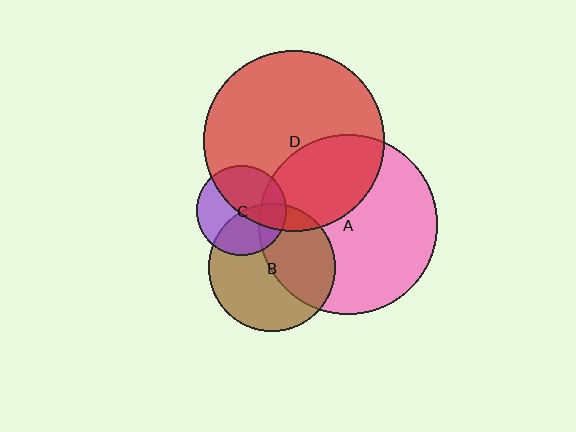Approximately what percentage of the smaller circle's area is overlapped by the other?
Approximately 40%.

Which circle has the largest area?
Circle D (red).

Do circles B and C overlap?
Yes.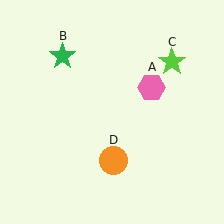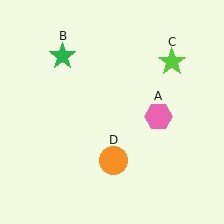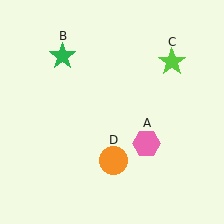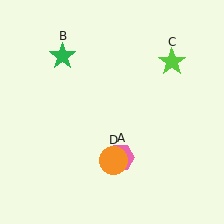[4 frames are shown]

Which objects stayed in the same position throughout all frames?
Green star (object B) and lime star (object C) and orange circle (object D) remained stationary.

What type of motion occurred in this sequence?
The pink hexagon (object A) rotated clockwise around the center of the scene.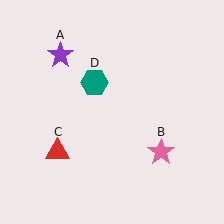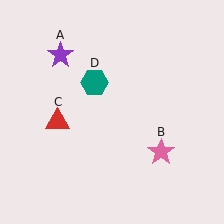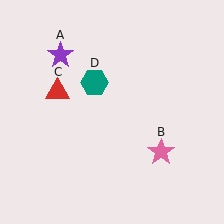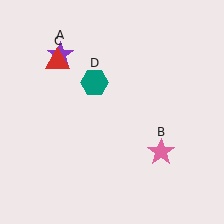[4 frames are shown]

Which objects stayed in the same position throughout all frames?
Purple star (object A) and pink star (object B) and teal hexagon (object D) remained stationary.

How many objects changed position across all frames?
1 object changed position: red triangle (object C).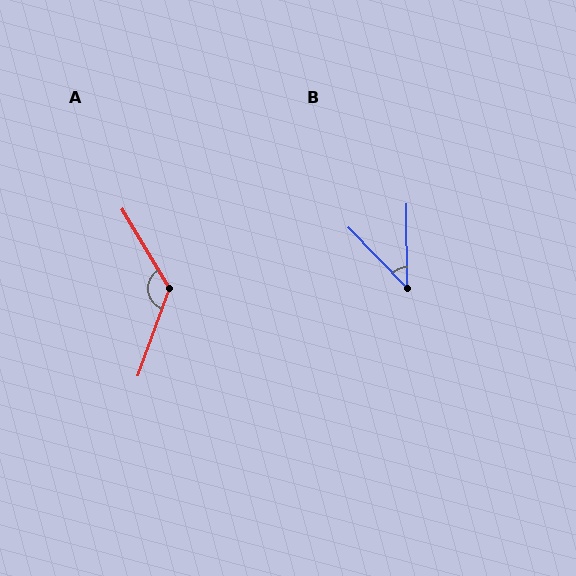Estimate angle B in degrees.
Approximately 44 degrees.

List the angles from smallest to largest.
B (44°), A (129°).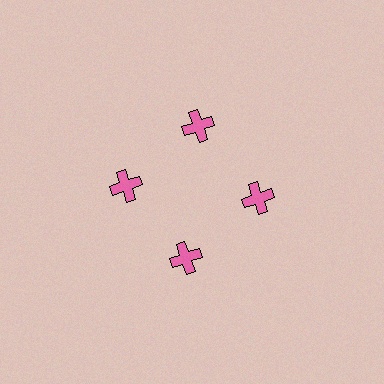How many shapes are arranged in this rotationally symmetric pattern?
There are 4 shapes, arranged in 4 groups of 1.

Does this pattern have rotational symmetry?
Yes, this pattern has 4-fold rotational symmetry. It looks the same after rotating 90 degrees around the center.